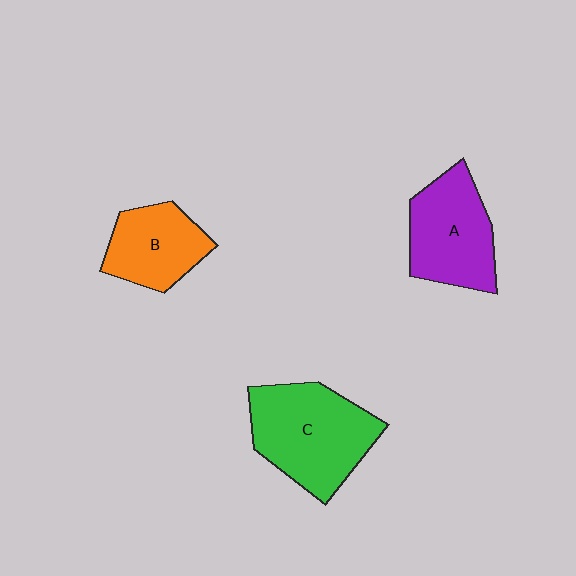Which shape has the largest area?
Shape C (green).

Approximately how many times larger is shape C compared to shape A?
Approximately 1.2 times.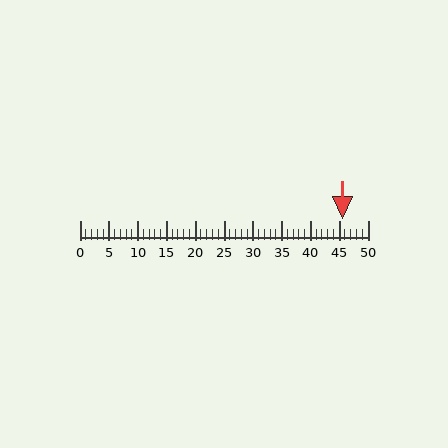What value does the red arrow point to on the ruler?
The red arrow points to approximately 46.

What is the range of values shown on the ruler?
The ruler shows values from 0 to 50.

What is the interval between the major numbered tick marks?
The major tick marks are spaced 5 units apart.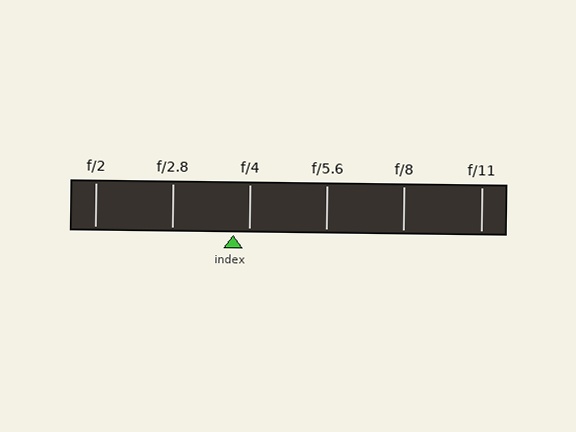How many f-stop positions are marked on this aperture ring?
There are 6 f-stop positions marked.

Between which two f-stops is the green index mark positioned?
The index mark is between f/2.8 and f/4.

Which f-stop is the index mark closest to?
The index mark is closest to f/4.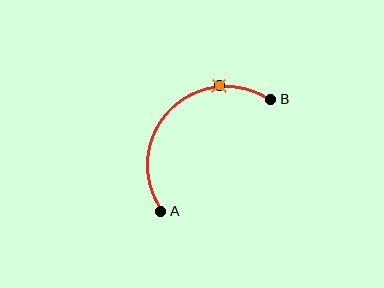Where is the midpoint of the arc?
The arc midpoint is the point on the curve farthest from the straight line joining A and B. It sits above and to the left of that line.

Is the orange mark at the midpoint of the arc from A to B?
No. The orange mark lies on the arc but is closer to endpoint B. The arc midpoint would be at the point on the curve equidistant along the arc from both A and B.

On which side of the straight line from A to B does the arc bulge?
The arc bulges above and to the left of the straight line connecting A and B.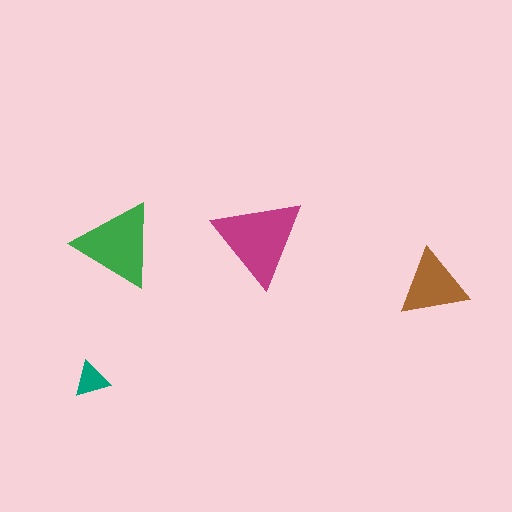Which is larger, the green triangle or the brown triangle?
The green one.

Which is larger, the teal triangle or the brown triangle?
The brown one.